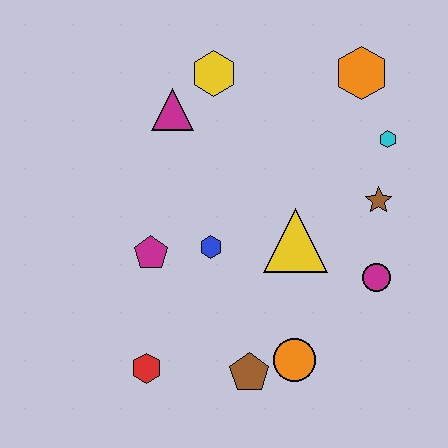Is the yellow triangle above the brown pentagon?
Yes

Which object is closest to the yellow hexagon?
The magenta triangle is closest to the yellow hexagon.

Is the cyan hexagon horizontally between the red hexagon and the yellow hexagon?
No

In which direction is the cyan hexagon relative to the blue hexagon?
The cyan hexagon is to the right of the blue hexagon.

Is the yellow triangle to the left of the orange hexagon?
Yes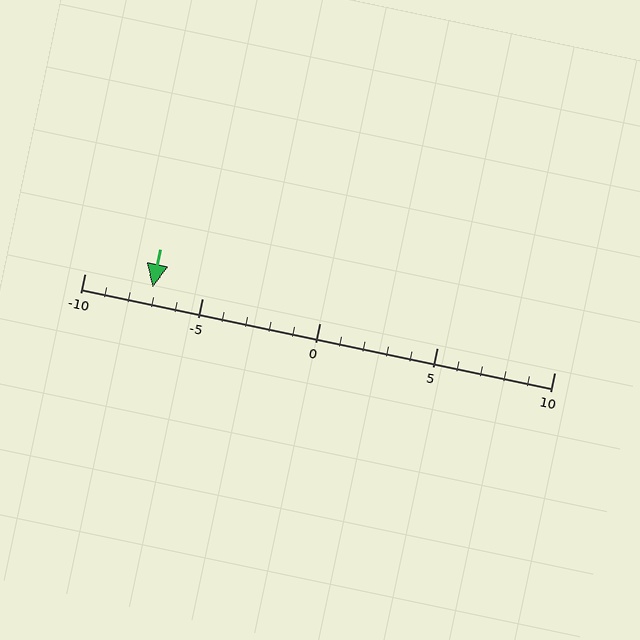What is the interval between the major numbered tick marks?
The major tick marks are spaced 5 units apart.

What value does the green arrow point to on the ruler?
The green arrow points to approximately -7.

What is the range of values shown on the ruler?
The ruler shows values from -10 to 10.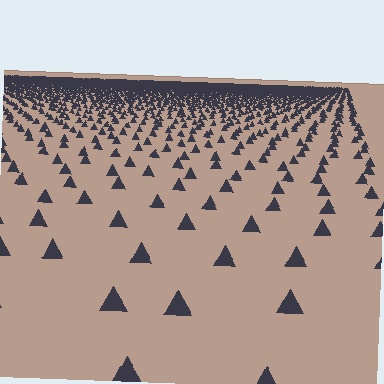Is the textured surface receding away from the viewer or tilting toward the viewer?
The surface is receding away from the viewer. Texture elements get smaller and denser toward the top.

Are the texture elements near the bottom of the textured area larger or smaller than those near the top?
Larger. Near the bottom, elements are closer to the viewer and appear at a bigger on-screen size.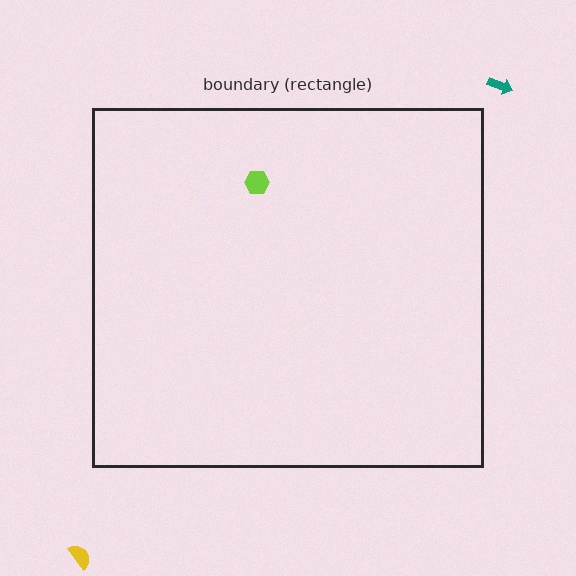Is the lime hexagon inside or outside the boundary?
Inside.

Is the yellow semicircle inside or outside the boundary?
Outside.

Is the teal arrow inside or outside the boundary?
Outside.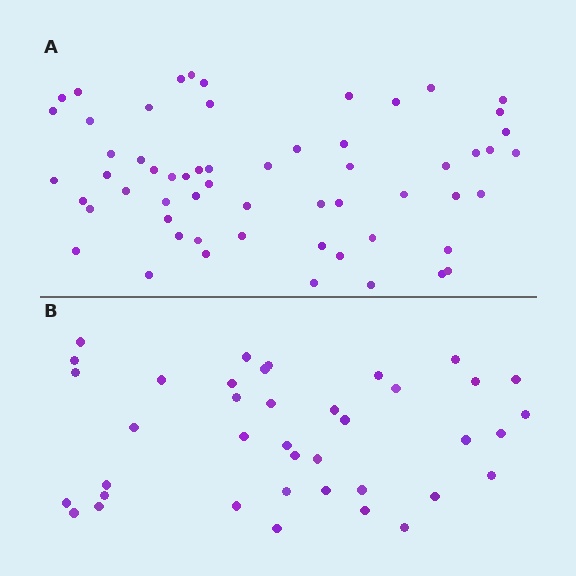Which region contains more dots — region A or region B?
Region A (the top region) has more dots.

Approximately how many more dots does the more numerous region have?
Region A has approximately 20 more dots than region B.